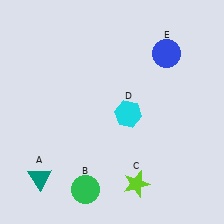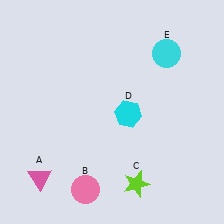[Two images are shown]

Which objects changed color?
A changed from teal to pink. B changed from green to pink. E changed from blue to cyan.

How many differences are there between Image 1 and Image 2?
There are 3 differences between the two images.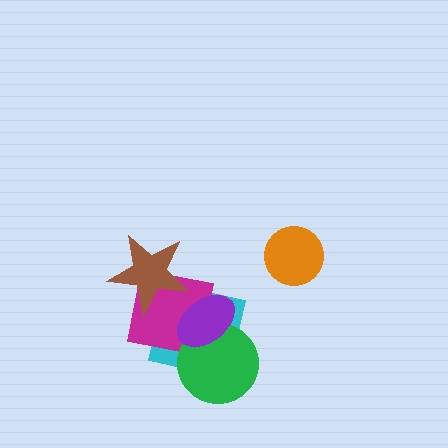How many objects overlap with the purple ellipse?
3 objects overlap with the purple ellipse.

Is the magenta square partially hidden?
Yes, it is partially covered by another shape.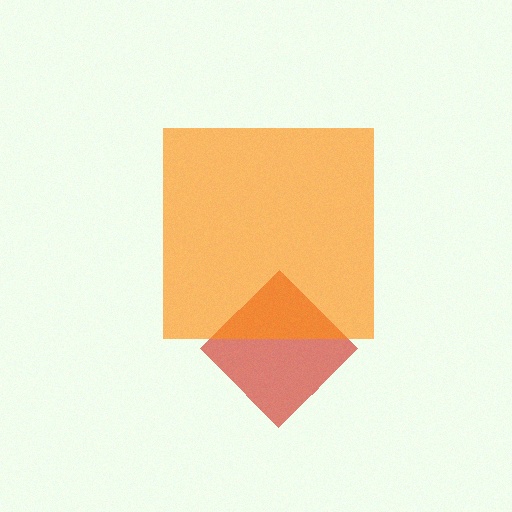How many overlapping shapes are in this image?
There are 2 overlapping shapes in the image.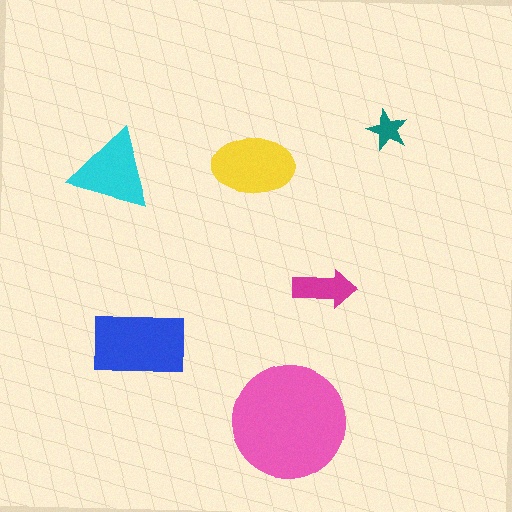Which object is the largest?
The pink circle.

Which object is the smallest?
The teal star.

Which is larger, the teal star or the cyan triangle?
The cyan triangle.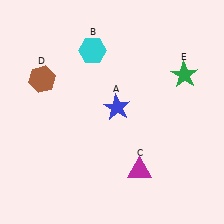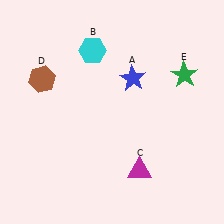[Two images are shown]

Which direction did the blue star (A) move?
The blue star (A) moved up.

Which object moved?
The blue star (A) moved up.